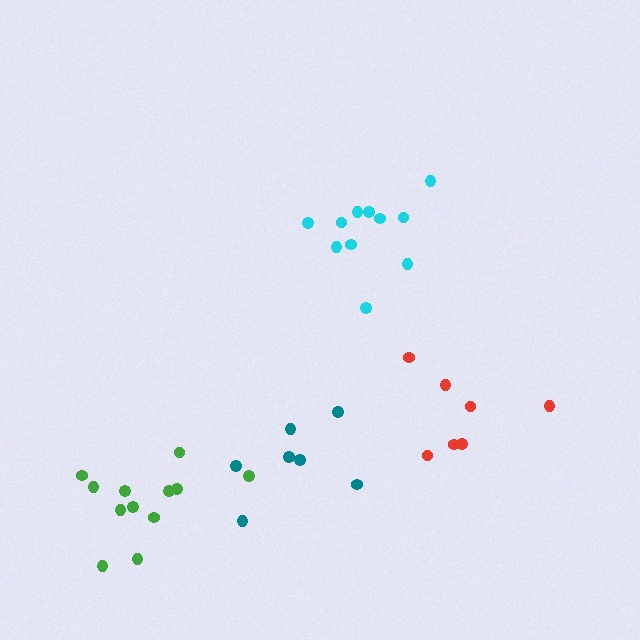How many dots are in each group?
Group 1: 7 dots, Group 2: 7 dots, Group 3: 11 dots, Group 4: 12 dots (37 total).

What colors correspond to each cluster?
The clusters are colored: teal, red, cyan, green.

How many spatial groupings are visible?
There are 4 spatial groupings.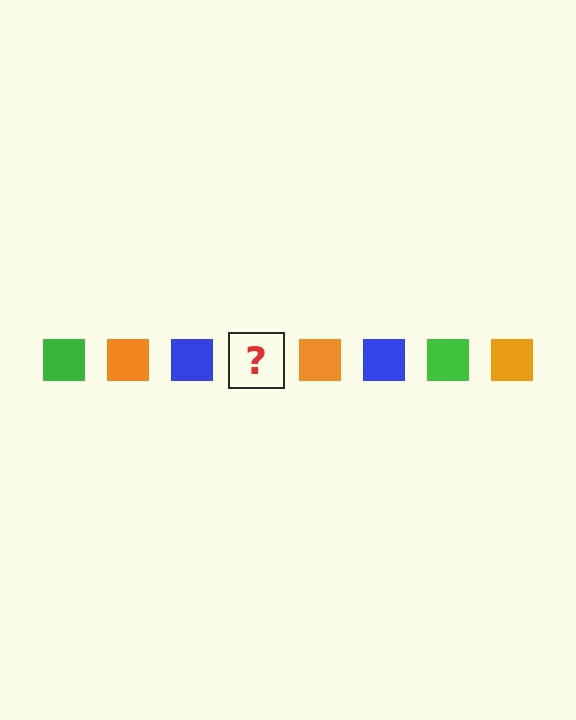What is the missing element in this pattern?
The missing element is a green square.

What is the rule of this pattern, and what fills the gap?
The rule is that the pattern cycles through green, orange, blue squares. The gap should be filled with a green square.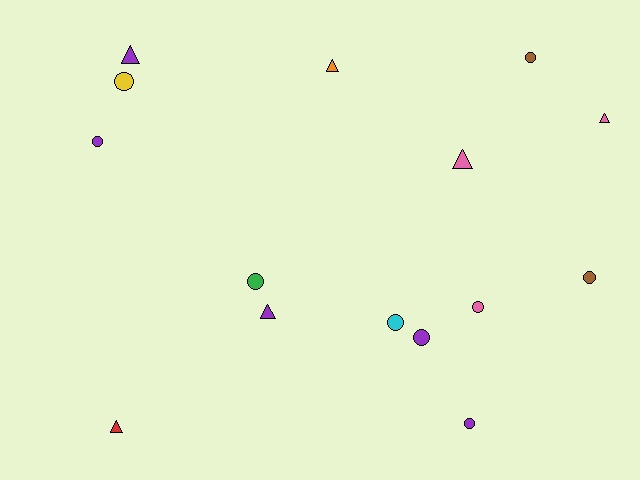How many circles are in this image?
There are 9 circles.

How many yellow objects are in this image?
There is 1 yellow object.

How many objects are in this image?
There are 15 objects.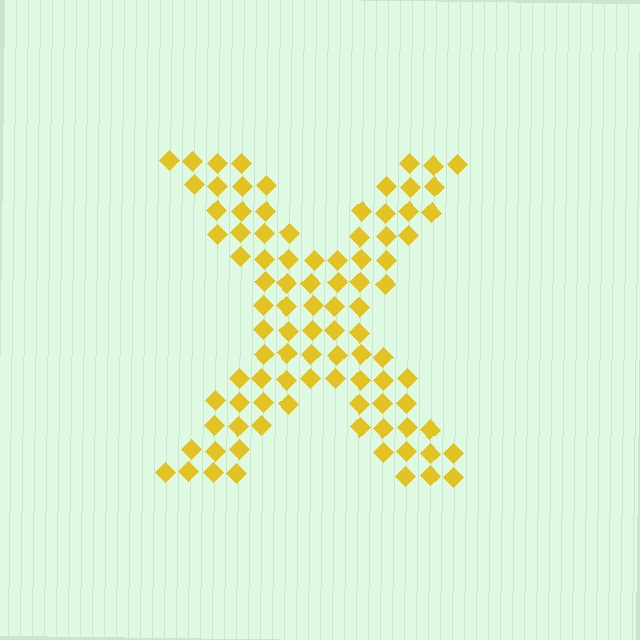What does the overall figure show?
The overall figure shows the letter X.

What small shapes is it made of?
It is made of small diamonds.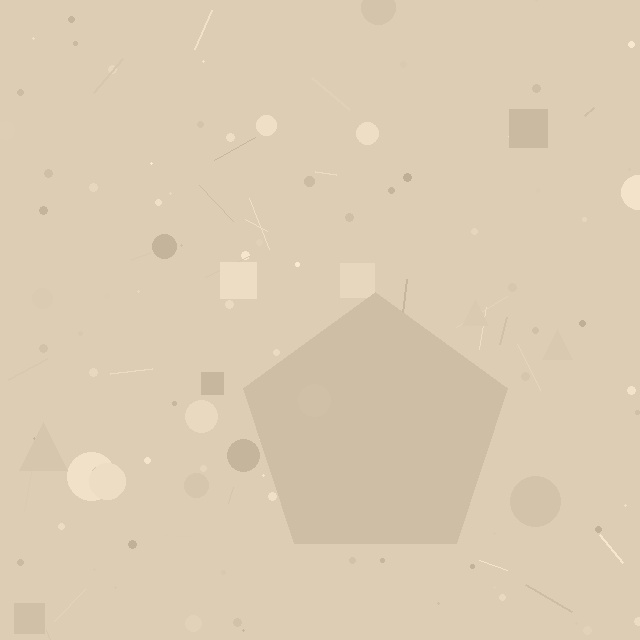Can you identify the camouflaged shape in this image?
The camouflaged shape is a pentagon.